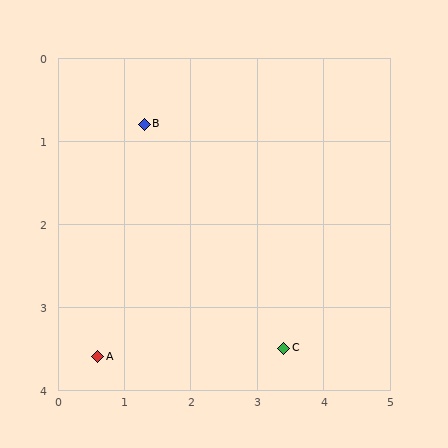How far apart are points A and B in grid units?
Points A and B are about 2.9 grid units apart.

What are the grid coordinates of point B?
Point B is at approximately (1.3, 0.8).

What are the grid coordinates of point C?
Point C is at approximately (3.4, 3.5).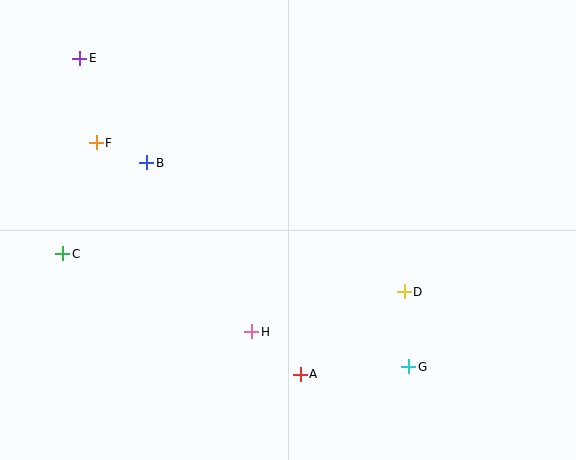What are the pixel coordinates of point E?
Point E is at (80, 58).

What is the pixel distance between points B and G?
The distance between B and G is 332 pixels.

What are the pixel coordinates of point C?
Point C is at (63, 254).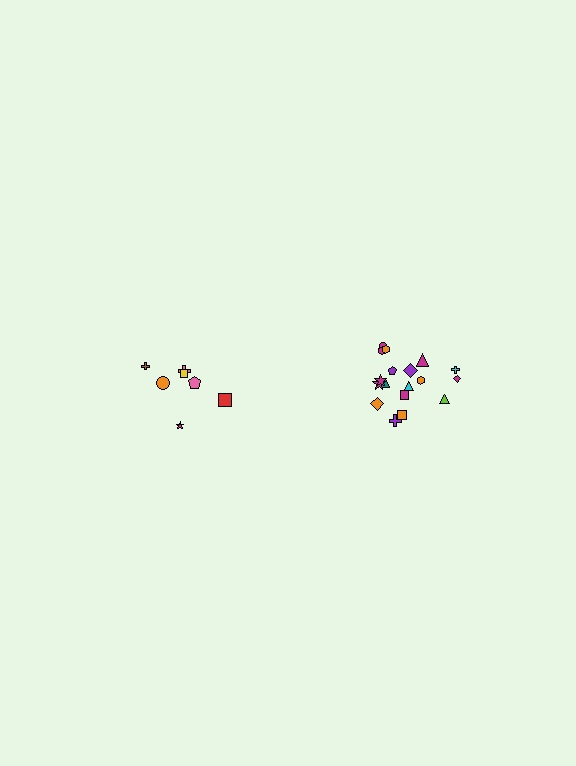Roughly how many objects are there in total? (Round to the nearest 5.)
Roughly 25 objects in total.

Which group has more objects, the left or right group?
The right group.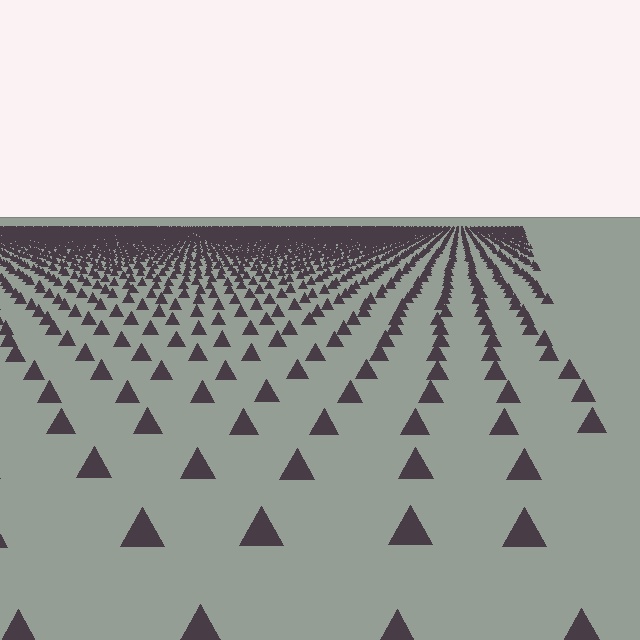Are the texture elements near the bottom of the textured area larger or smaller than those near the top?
Larger. Near the bottom, elements are closer to the viewer and appear at a bigger on-screen size.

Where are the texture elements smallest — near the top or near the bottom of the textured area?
Near the top.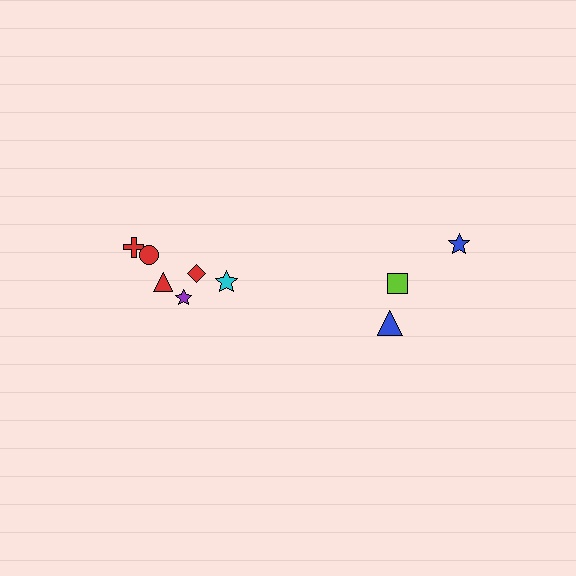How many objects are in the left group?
There are 6 objects.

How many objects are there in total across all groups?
There are 9 objects.